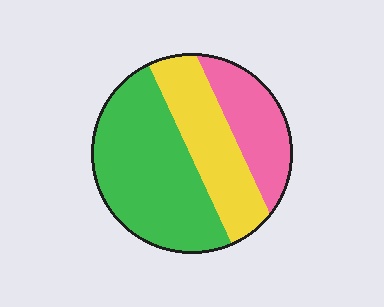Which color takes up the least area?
Pink, at roughly 20%.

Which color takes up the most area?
Green, at roughly 50%.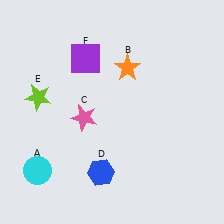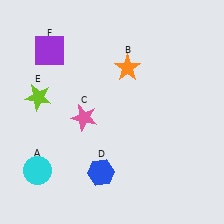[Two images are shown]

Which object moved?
The purple square (F) moved left.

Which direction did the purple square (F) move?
The purple square (F) moved left.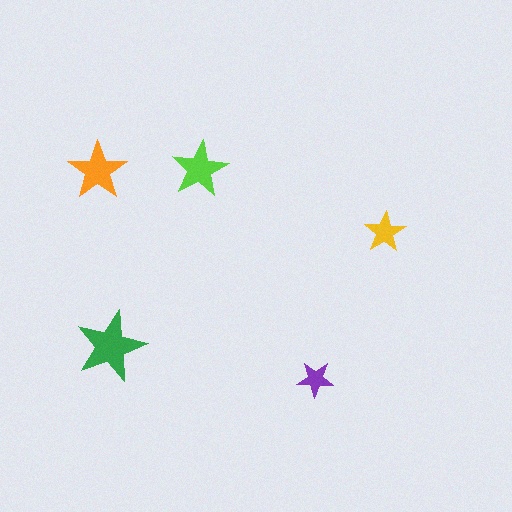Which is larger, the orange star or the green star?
The green one.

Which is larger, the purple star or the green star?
The green one.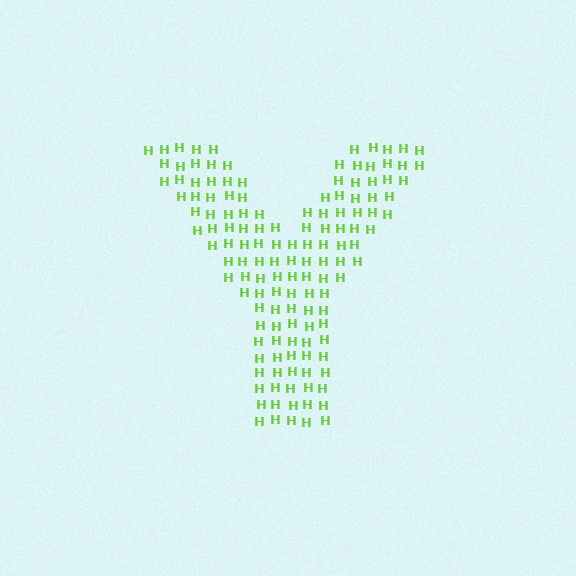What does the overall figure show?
The overall figure shows the letter Y.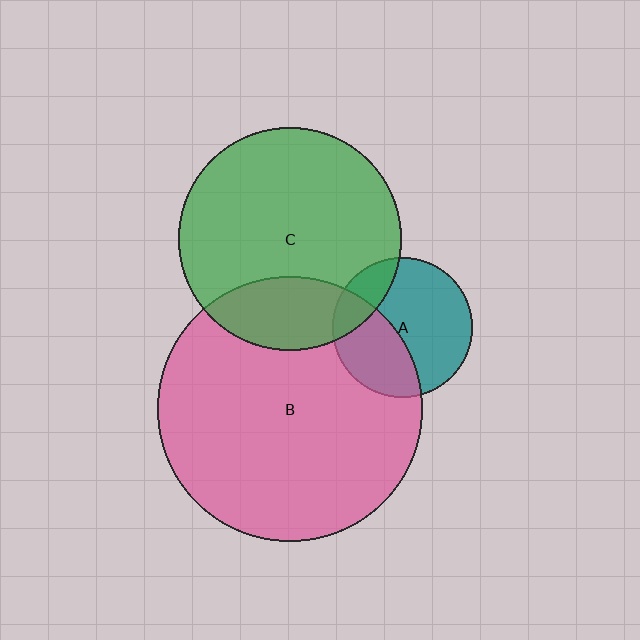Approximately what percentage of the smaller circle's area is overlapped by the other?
Approximately 20%.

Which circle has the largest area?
Circle B (pink).